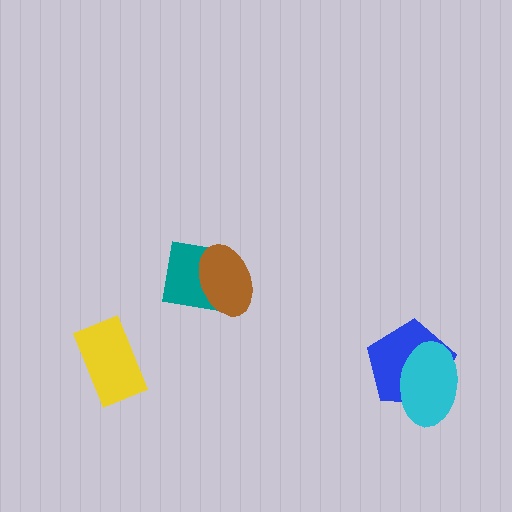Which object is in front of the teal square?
The brown ellipse is in front of the teal square.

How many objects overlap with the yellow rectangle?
0 objects overlap with the yellow rectangle.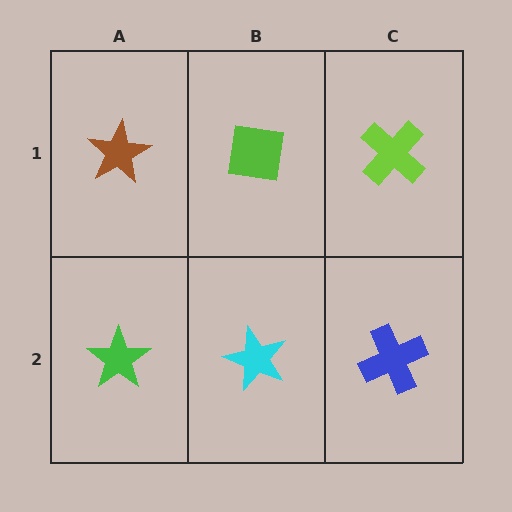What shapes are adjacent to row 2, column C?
A lime cross (row 1, column C), a cyan star (row 2, column B).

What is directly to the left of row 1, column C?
A lime square.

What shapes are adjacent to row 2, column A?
A brown star (row 1, column A), a cyan star (row 2, column B).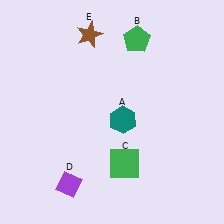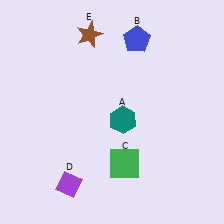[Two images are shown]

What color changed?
The pentagon (B) changed from green in Image 1 to blue in Image 2.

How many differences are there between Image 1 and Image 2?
There is 1 difference between the two images.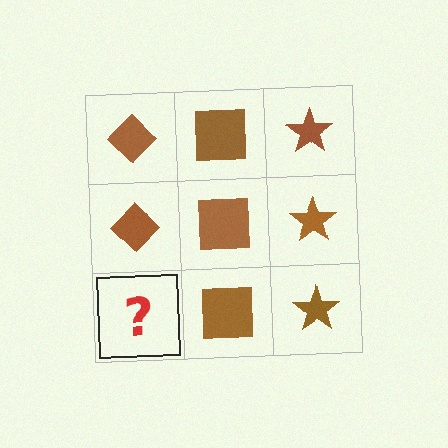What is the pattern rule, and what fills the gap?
The rule is that each column has a consistent shape. The gap should be filled with a brown diamond.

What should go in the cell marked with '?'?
The missing cell should contain a brown diamond.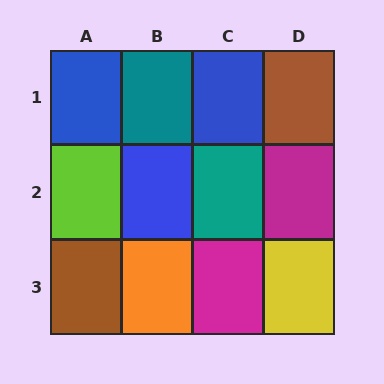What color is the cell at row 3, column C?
Magenta.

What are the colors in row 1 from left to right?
Blue, teal, blue, brown.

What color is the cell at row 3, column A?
Brown.